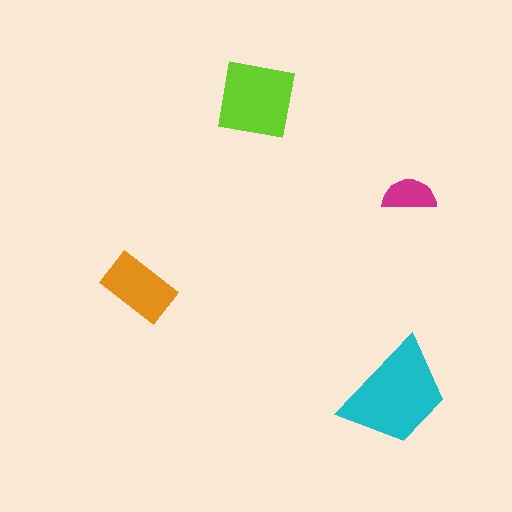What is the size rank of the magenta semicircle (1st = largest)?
4th.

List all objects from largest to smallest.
The cyan trapezoid, the lime square, the orange rectangle, the magenta semicircle.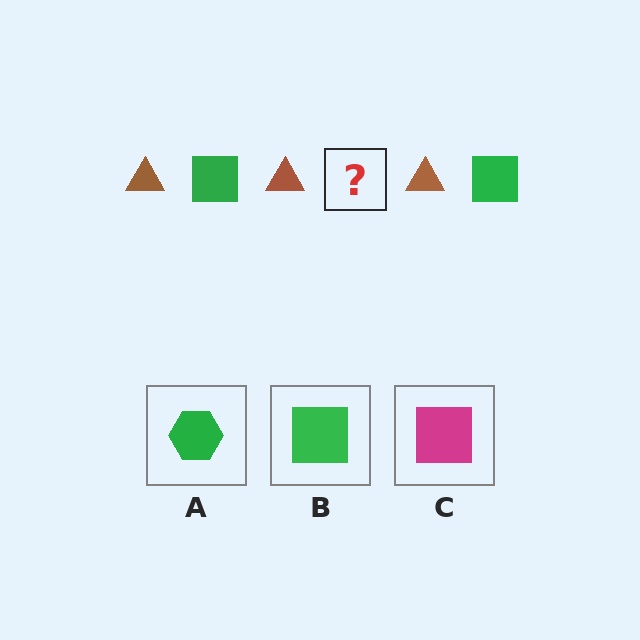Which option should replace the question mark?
Option B.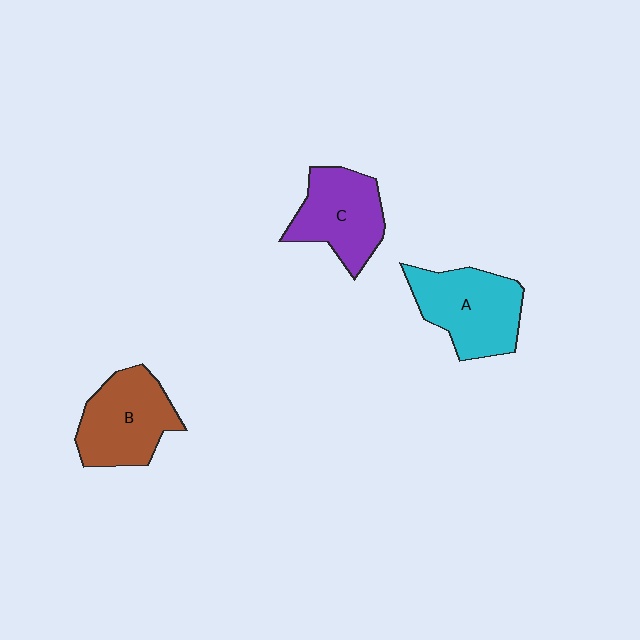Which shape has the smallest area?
Shape C (purple).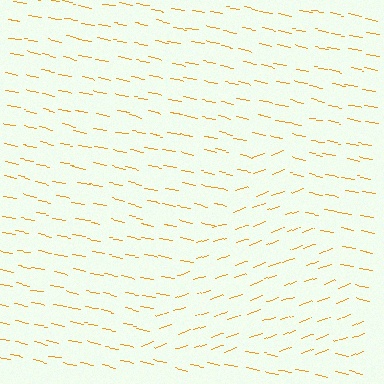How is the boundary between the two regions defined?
The boundary is defined purely by a change in line orientation (approximately 31 degrees difference). All lines are the same color and thickness.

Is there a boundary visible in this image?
Yes, there is a texture boundary formed by a change in line orientation.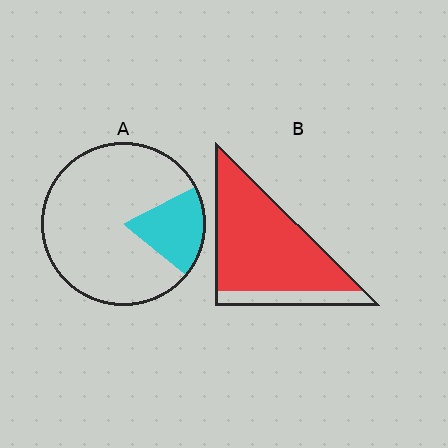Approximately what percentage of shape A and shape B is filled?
A is approximately 20% and B is approximately 85%.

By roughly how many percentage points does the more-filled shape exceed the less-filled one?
By roughly 65 percentage points (B over A).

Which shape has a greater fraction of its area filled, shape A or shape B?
Shape B.